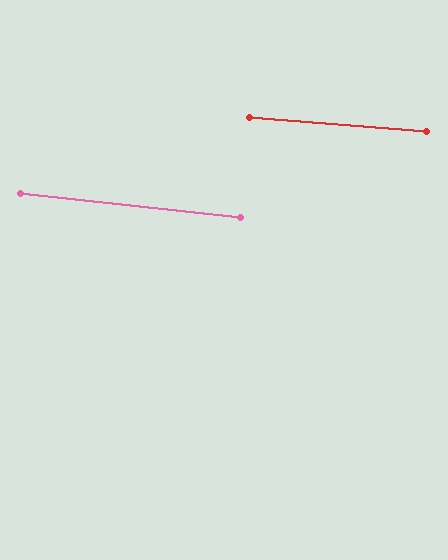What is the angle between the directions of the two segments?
Approximately 2 degrees.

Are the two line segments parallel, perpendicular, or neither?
Parallel — their directions differ by only 1.6°.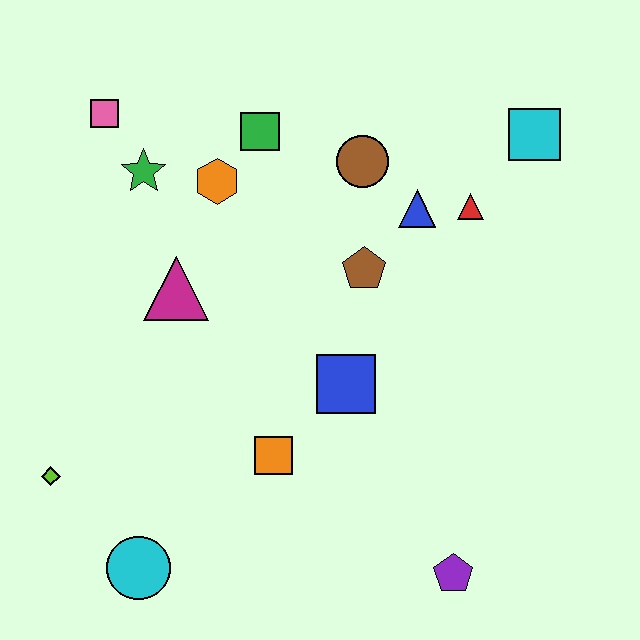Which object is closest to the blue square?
The orange square is closest to the blue square.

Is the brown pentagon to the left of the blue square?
No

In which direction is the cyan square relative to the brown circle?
The cyan square is to the right of the brown circle.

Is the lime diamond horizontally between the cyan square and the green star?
No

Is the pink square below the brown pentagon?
No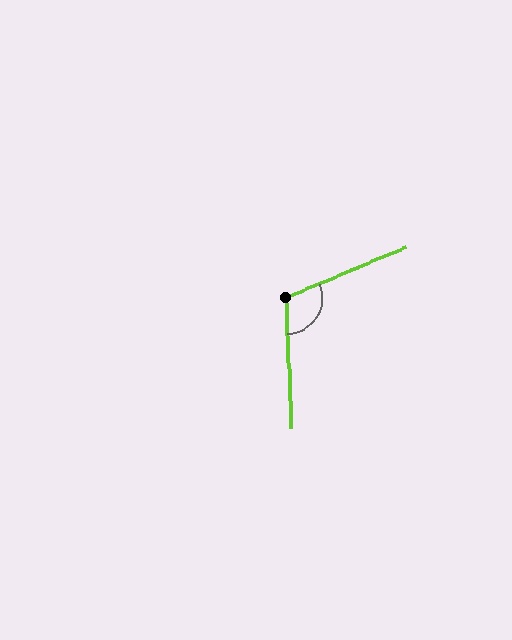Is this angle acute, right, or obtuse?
It is obtuse.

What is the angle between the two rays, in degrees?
Approximately 111 degrees.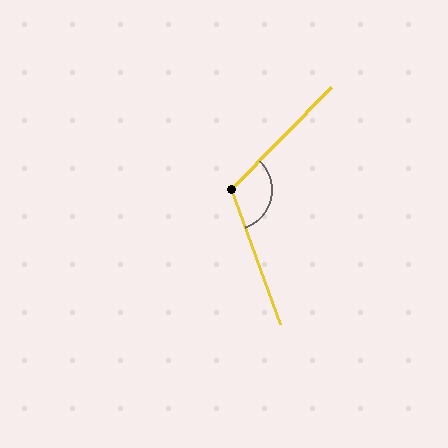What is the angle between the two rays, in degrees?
Approximately 116 degrees.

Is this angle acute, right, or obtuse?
It is obtuse.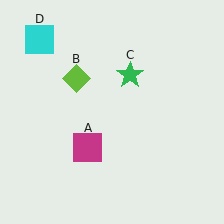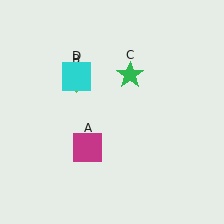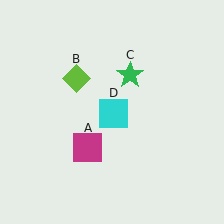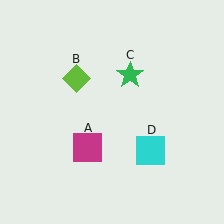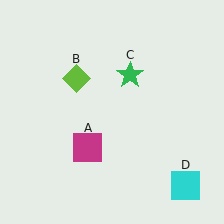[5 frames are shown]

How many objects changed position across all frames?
1 object changed position: cyan square (object D).